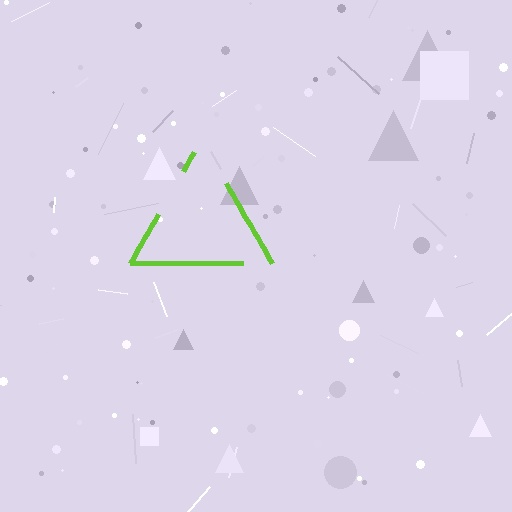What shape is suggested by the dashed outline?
The dashed outline suggests a triangle.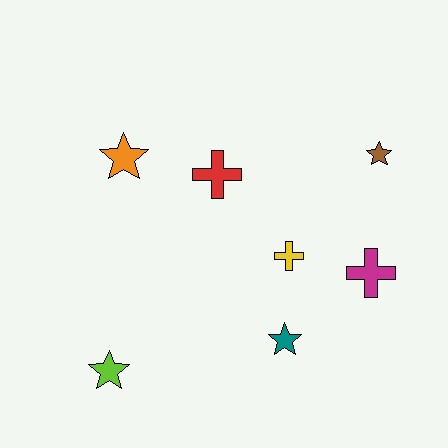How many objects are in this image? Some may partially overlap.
There are 7 objects.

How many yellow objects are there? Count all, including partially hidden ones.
There is 1 yellow object.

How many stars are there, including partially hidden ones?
There are 4 stars.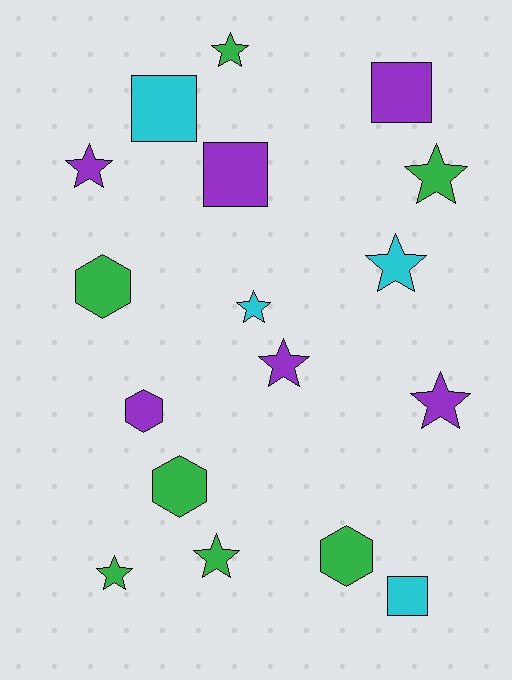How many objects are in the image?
There are 17 objects.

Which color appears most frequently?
Green, with 7 objects.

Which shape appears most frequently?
Star, with 9 objects.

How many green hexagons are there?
There are 3 green hexagons.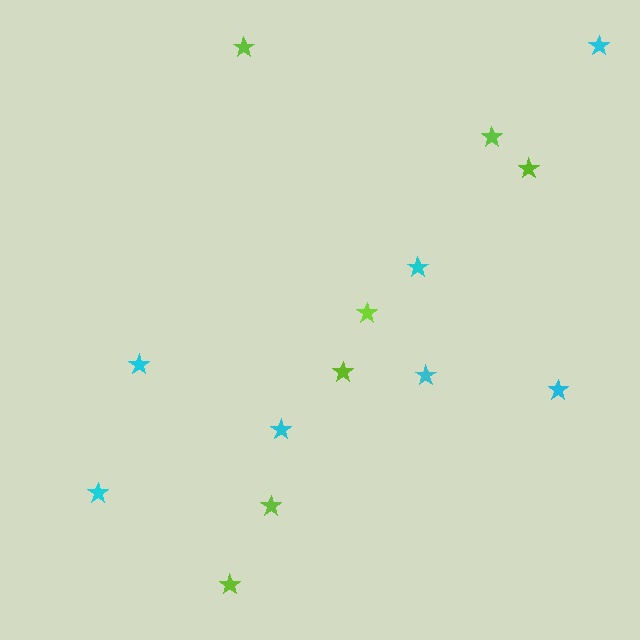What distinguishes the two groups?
There are 2 groups: one group of lime stars (7) and one group of cyan stars (7).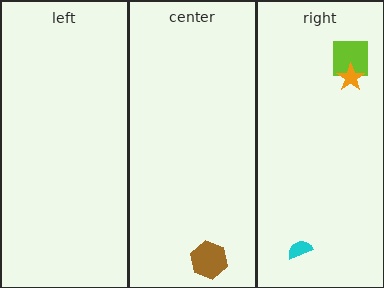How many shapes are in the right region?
3.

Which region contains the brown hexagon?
The center region.